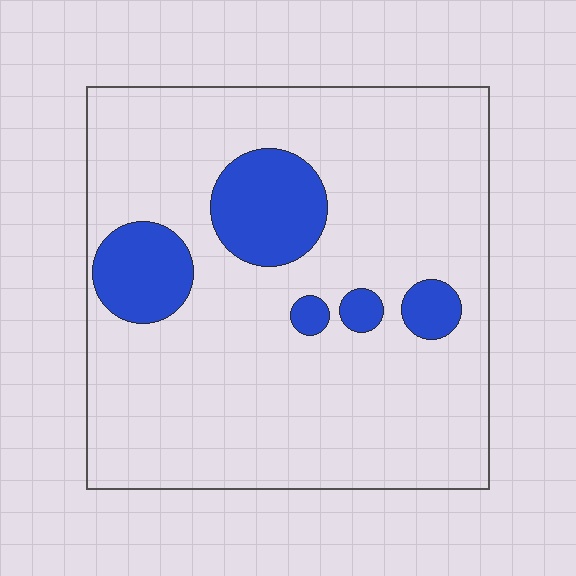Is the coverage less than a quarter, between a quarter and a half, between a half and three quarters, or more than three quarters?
Less than a quarter.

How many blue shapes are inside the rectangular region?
5.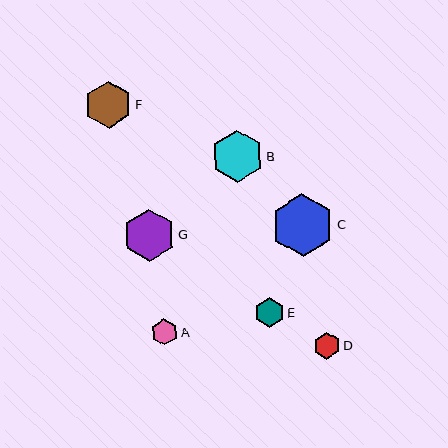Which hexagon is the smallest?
Hexagon D is the smallest with a size of approximately 26 pixels.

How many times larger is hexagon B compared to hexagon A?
Hexagon B is approximately 2.0 times the size of hexagon A.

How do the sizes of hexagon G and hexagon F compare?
Hexagon G and hexagon F are approximately the same size.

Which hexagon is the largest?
Hexagon C is the largest with a size of approximately 63 pixels.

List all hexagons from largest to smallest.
From largest to smallest: C, B, G, F, E, A, D.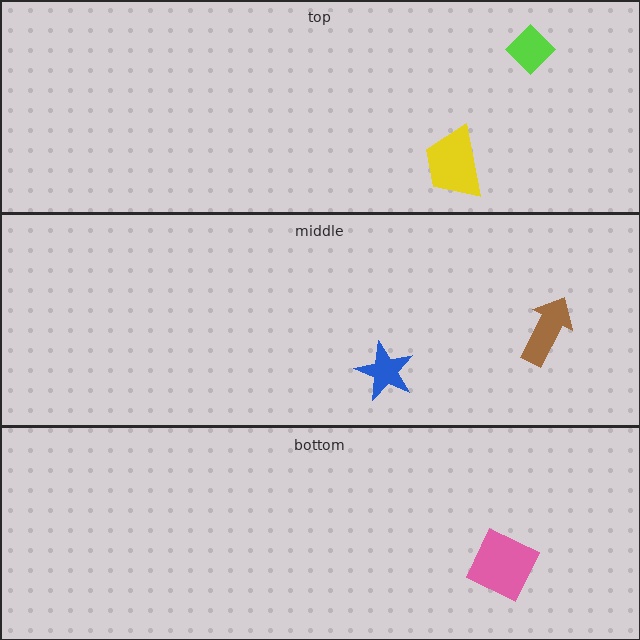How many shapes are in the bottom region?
1.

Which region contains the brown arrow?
The middle region.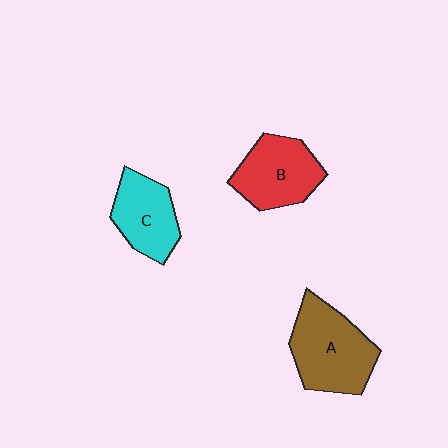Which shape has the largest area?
Shape A (brown).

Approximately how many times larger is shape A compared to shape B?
Approximately 1.2 times.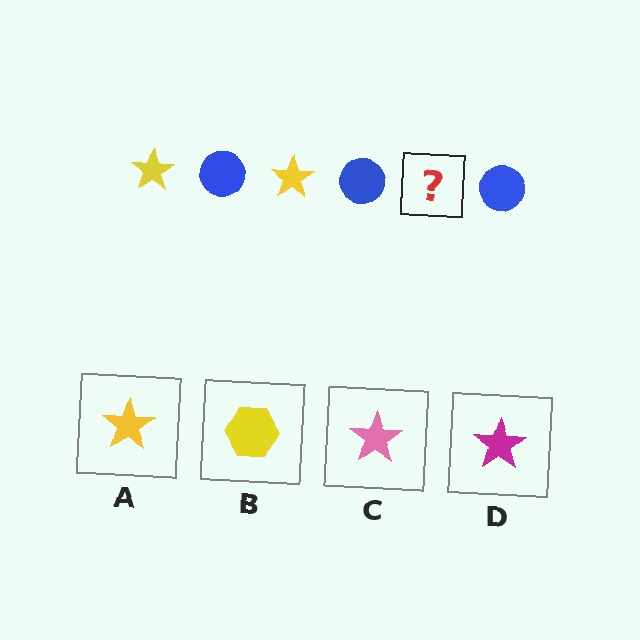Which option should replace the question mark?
Option A.